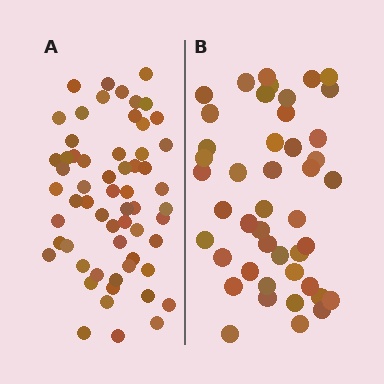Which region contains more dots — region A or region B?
Region A (the left region) has more dots.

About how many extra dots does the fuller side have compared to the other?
Region A has approximately 15 more dots than region B.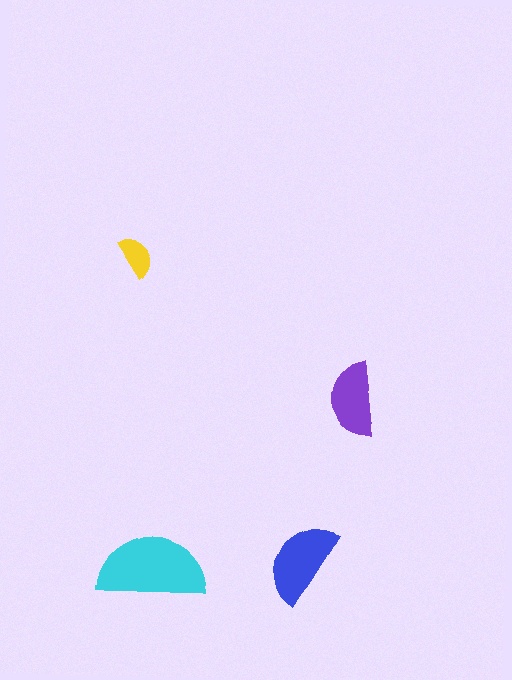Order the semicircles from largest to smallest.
the cyan one, the blue one, the purple one, the yellow one.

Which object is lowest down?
The cyan semicircle is bottommost.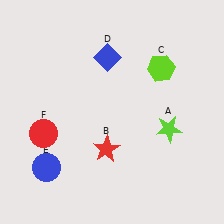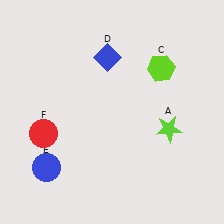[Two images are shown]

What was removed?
The red star (B) was removed in Image 2.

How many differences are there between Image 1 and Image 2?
There is 1 difference between the two images.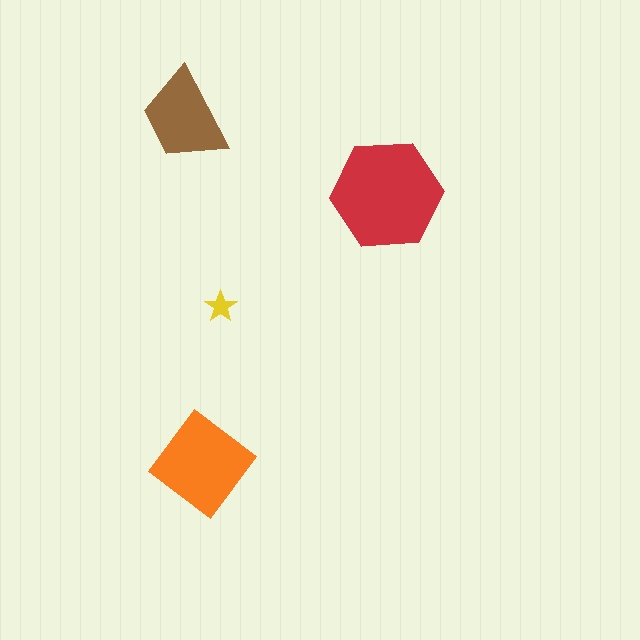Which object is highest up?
The brown trapezoid is topmost.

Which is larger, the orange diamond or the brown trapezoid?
The orange diamond.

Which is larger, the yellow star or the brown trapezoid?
The brown trapezoid.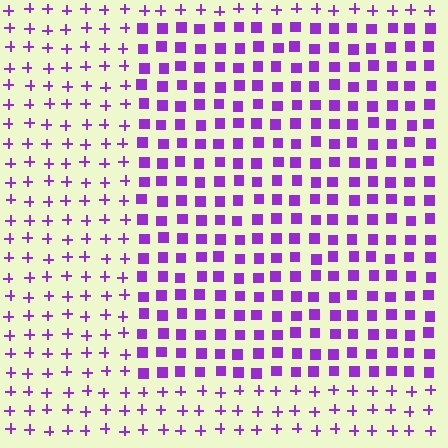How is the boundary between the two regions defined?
The boundary is defined by a change in element shape: squares inside vs. plus signs outside. All elements share the same color and spacing.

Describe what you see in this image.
The image is filled with small purple elements arranged in a uniform grid. A rectangle-shaped region contains squares, while the surrounding area contains plus signs. The boundary is defined purely by the change in element shape.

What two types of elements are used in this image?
The image uses squares inside the rectangle region and plus signs outside it.